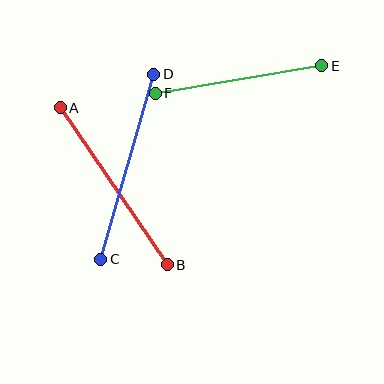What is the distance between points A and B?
The distance is approximately 190 pixels.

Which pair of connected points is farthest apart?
Points C and D are farthest apart.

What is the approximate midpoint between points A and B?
The midpoint is at approximately (114, 186) pixels.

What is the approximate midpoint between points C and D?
The midpoint is at approximately (127, 167) pixels.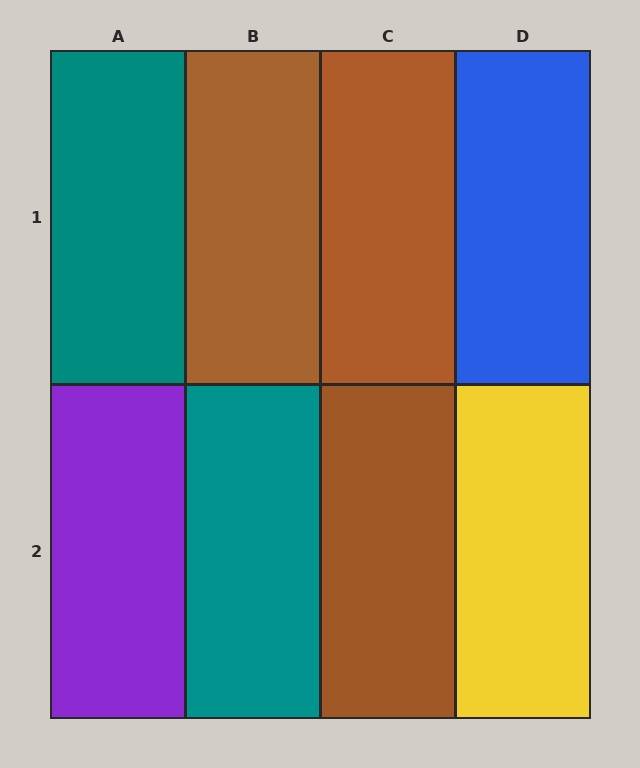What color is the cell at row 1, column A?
Teal.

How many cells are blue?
1 cell is blue.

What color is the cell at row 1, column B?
Brown.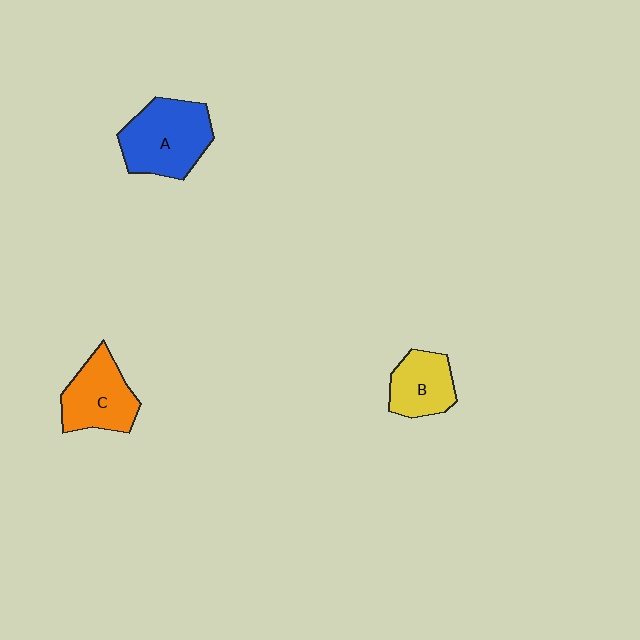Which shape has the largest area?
Shape A (blue).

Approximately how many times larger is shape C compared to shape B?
Approximately 1.2 times.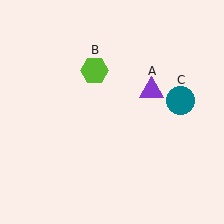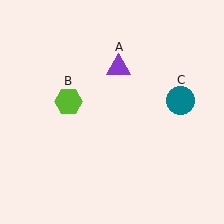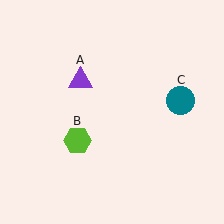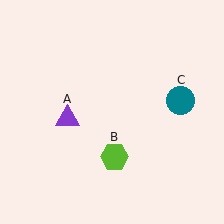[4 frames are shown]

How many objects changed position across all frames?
2 objects changed position: purple triangle (object A), lime hexagon (object B).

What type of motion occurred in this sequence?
The purple triangle (object A), lime hexagon (object B) rotated counterclockwise around the center of the scene.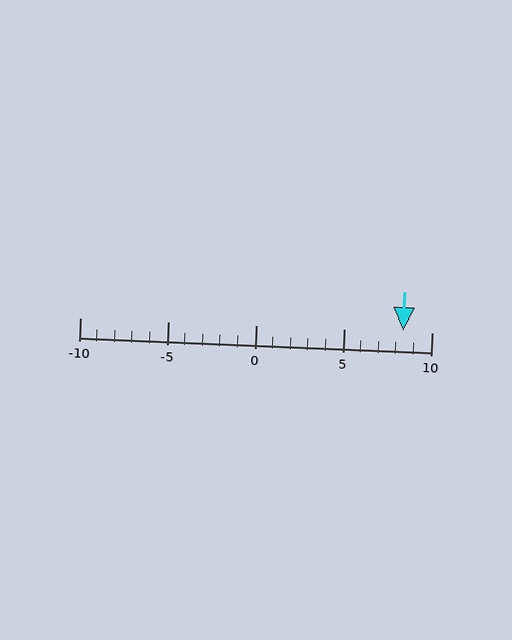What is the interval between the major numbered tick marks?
The major tick marks are spaced 5 units apart.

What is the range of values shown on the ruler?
The ruler shows values from -10 to 10.